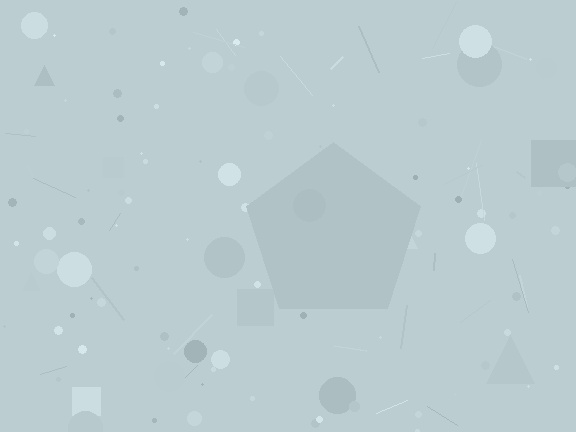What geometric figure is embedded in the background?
A pentagon is embedded in the background.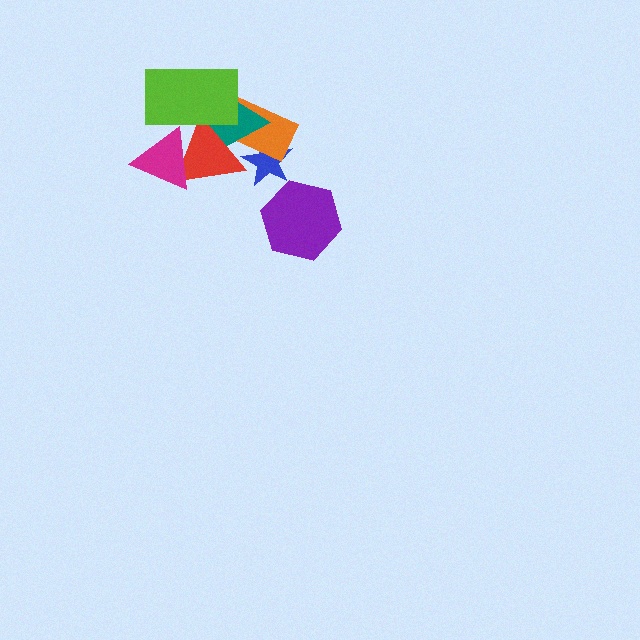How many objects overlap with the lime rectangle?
3 objects overlap with the lime rectangle.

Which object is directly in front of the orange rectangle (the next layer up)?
The teal triangle is directly in front of the orange rectangle.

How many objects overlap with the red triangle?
5 objects overlap with the red triangle.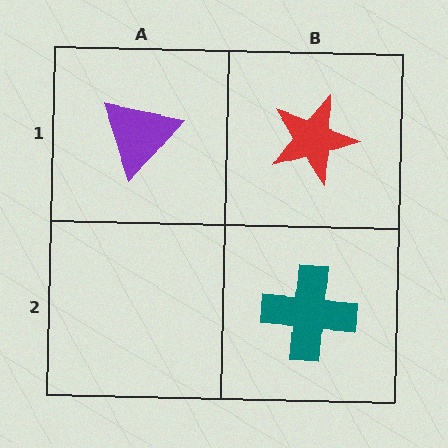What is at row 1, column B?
A red star.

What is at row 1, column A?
A purple triangle.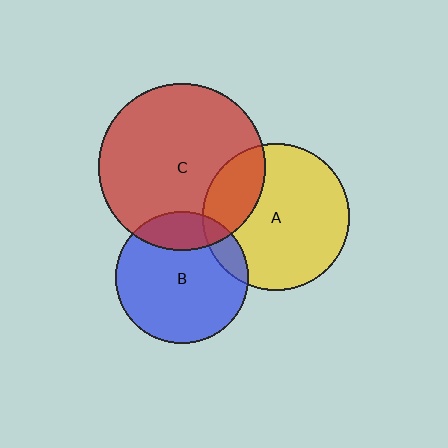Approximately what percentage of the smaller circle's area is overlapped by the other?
Approximately 10%.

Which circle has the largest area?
Circle C (red).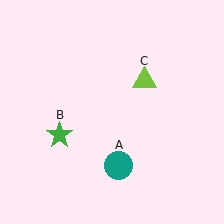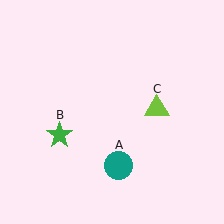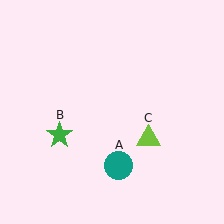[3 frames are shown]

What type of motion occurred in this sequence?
The lime triangle (object C) rotated clockwise around the center of the scene.